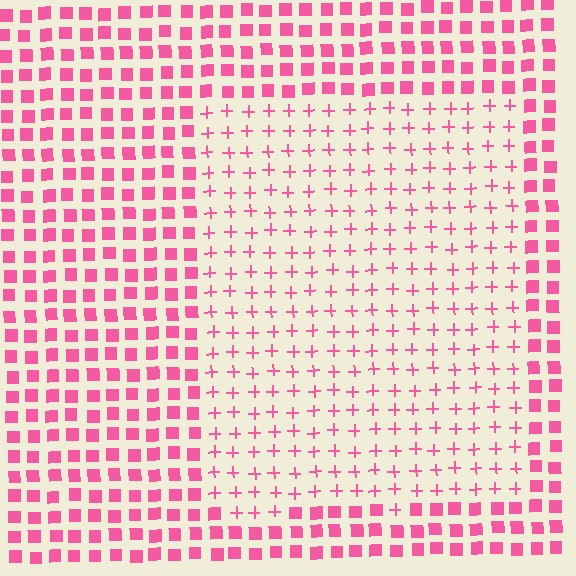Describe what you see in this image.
The image is filled with small pink elements arranged in a uniform grid. A rectangle-shaped region contains plus signs, while the surrounding area contains squares. The boundary is defined purely by the change in element shape.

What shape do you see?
I see a rectangle.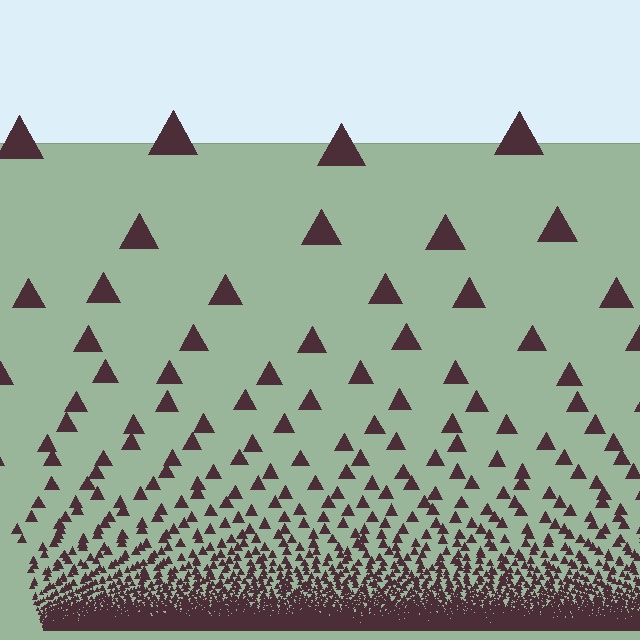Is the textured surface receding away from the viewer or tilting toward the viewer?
The surface appears to tilt toward the viewer. Texture elements get larger and sparser toward the top.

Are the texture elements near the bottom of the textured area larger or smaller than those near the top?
Smaller. The gradient is inverted — elements near the bottom are smaller and denser.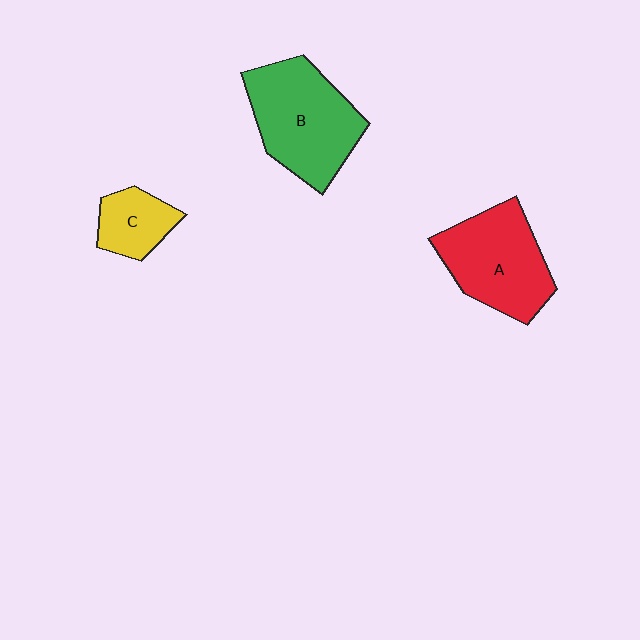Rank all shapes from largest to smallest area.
From largest to smallest: B (green), A (red), C (yellow).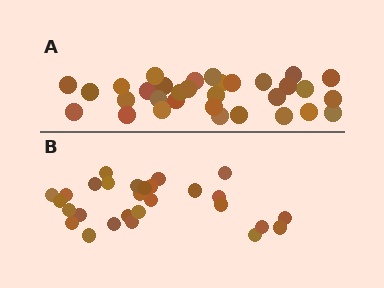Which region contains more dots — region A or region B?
Region A (the top region) has more dots.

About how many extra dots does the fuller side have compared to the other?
Region A has about 4 more dots than region B.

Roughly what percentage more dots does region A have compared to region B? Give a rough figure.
About 15% more.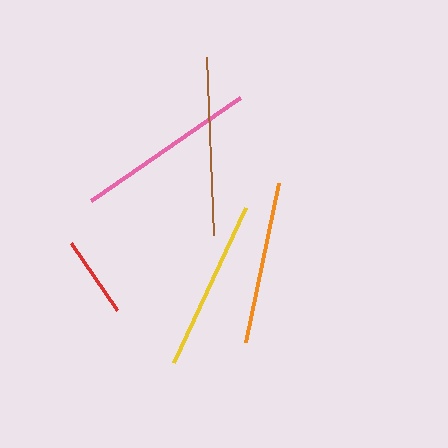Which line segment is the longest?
The pink line is the longest at approximately 182 pixels.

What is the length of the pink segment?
The pink segment is approximately 182 pixels long.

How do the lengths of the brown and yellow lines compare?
The brown and yellow lines are approximately the same length.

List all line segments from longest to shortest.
From longest to shortest: pink, brown, yellow, orange, red.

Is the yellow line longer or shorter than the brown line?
The brown line is longer than the yellow line.